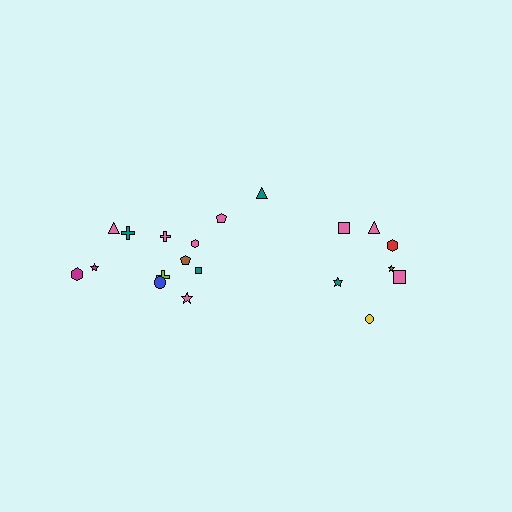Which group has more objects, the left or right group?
The left group.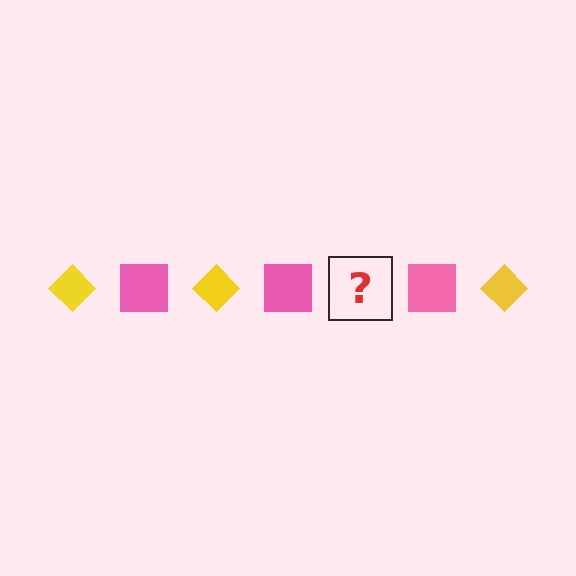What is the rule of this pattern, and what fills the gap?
The rule is that the pattern alternates between yellow diamond and pink square. The gap should be filled with a yellow diamond.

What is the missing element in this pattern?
The missing element is a yellow diamond.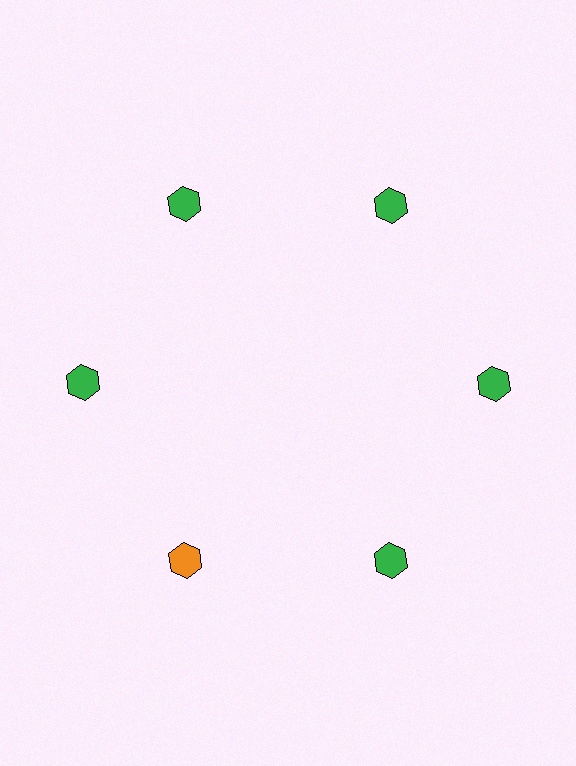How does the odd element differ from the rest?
It has a different color: orange instead of green.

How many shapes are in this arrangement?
There are 6 shapes arranged in a ring pattern.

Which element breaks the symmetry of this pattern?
The orange hexagon at roughly the 7 o'clock position breaks the symmetry. All other shapes are green hexagons.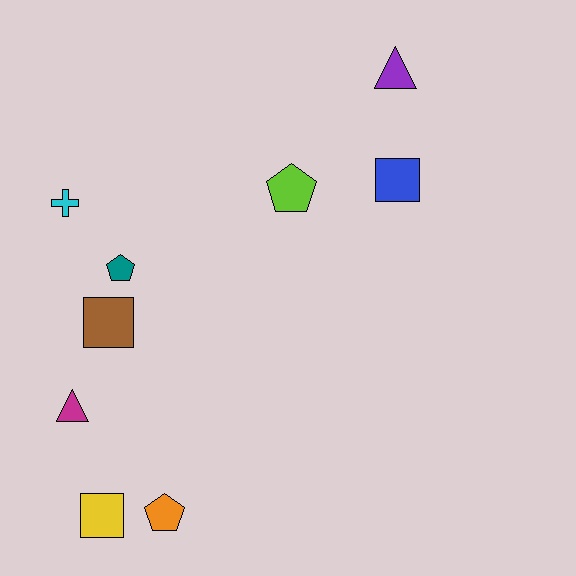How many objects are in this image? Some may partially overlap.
There are 9 objects.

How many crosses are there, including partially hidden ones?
There is 1 cross.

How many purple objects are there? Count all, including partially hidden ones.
There is 1 purple object.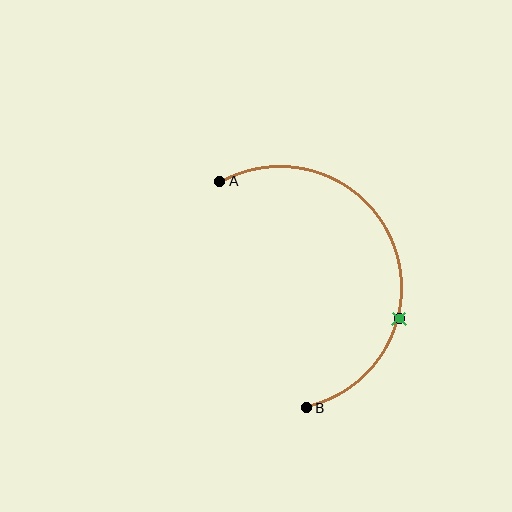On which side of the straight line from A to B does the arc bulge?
The arc bulges to the right of the straight line connecting A and B.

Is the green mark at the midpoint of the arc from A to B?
No. The green mark lies on the arc but is closer to endpoint B. The arc midpoint would be at the point on the curve equidistant along the arc from both A and B.